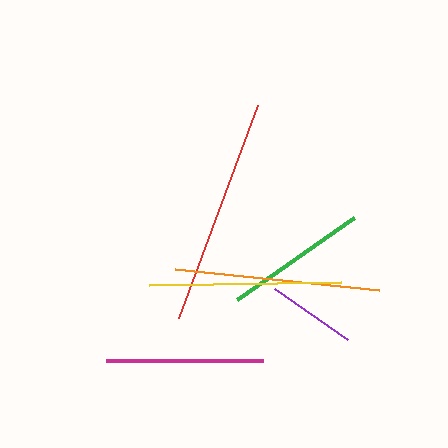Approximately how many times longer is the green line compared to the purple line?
The green line is approximately 1.6 times the length of the purple line.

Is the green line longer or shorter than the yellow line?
The yellow line is longer than the green line.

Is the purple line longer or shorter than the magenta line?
The magenta line is longer than the purple line.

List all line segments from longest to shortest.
From longest to shortest: red, orange, yellow, magenta, green, purple.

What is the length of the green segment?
The green segment is approximately 143 pixels long.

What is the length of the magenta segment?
The magenta segment is approximately 157 pixels long.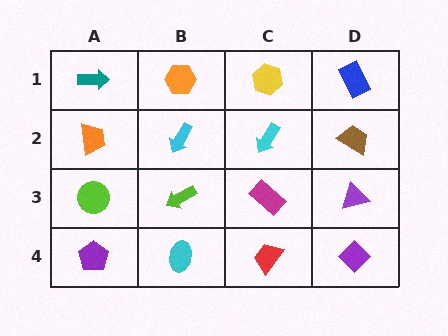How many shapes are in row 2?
4 shapes.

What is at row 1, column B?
An orange hexagon.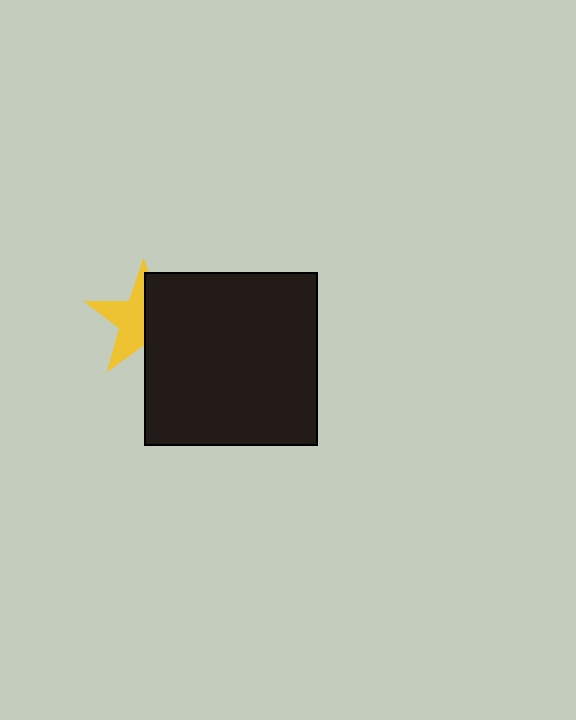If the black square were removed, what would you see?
You would see the complete yellow star.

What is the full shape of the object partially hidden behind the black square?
The partially hidden object is a yellow star.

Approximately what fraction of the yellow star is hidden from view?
Roughly 50% of the yellow star is hidden behind the black square.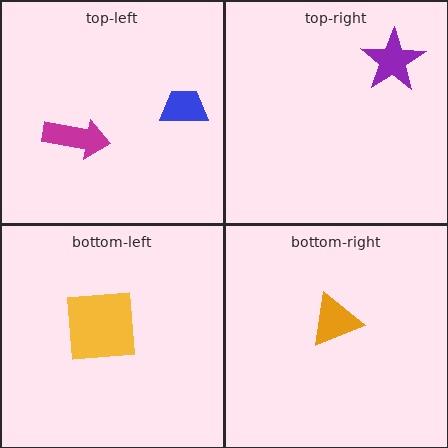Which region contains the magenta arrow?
The top-left region.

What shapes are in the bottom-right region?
The orange triangle.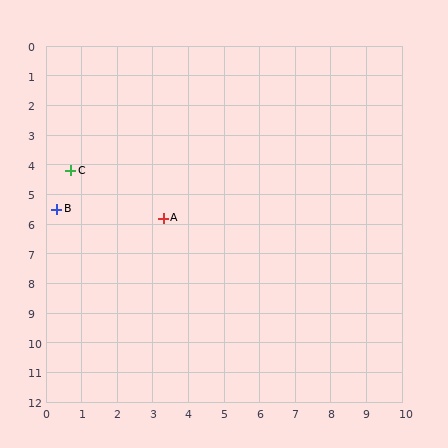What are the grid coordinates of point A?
Point A is at approximately (3.3, 5.8).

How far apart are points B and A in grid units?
Points B and A are about 3.0 grid units apart.